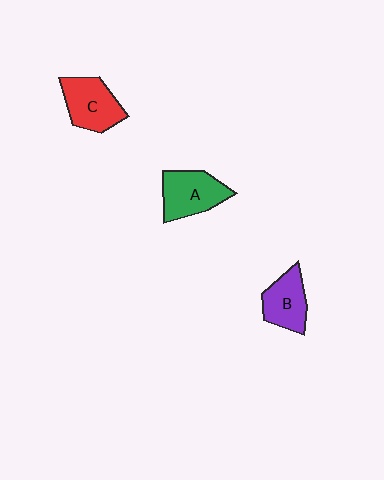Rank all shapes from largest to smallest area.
From largest to smallest: C (red), A (green), B (purple).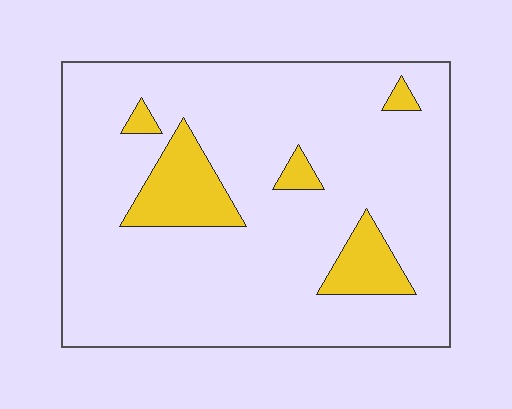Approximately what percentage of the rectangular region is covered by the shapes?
Approximately 15%.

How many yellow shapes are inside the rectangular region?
5.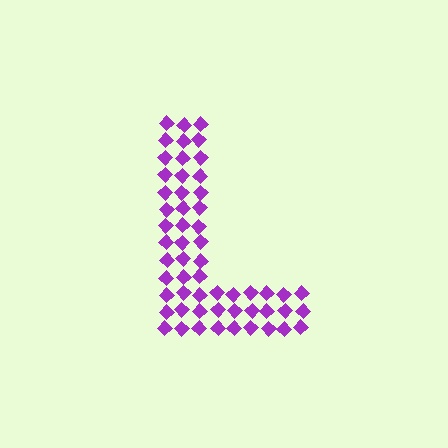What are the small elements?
The small elements are diamonds.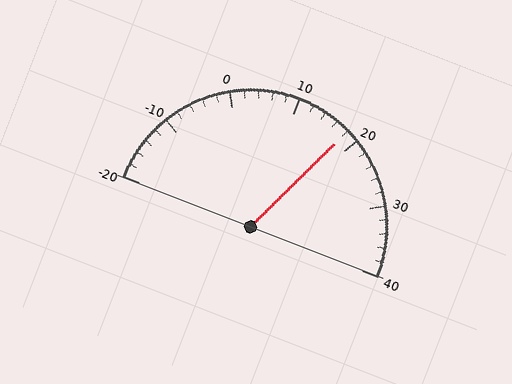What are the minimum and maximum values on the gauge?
The gauge ranges from -20 to 40.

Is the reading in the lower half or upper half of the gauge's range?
The reading is in the upper half of the range (-20 to 40).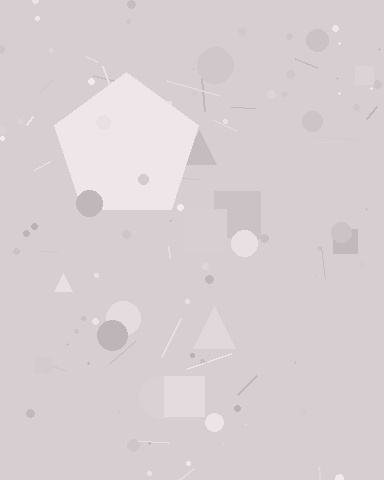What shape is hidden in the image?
A pentagon is hidden in the image.